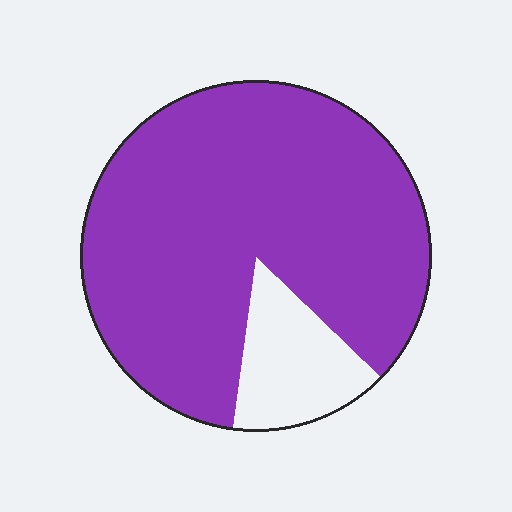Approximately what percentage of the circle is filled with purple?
Approximately 85%.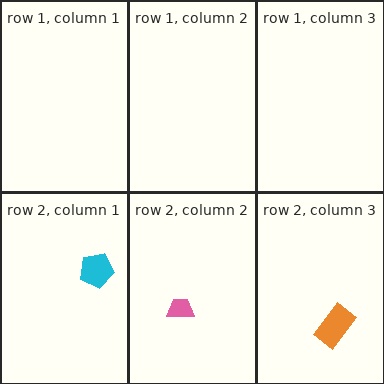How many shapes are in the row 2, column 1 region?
1.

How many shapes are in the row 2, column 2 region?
1.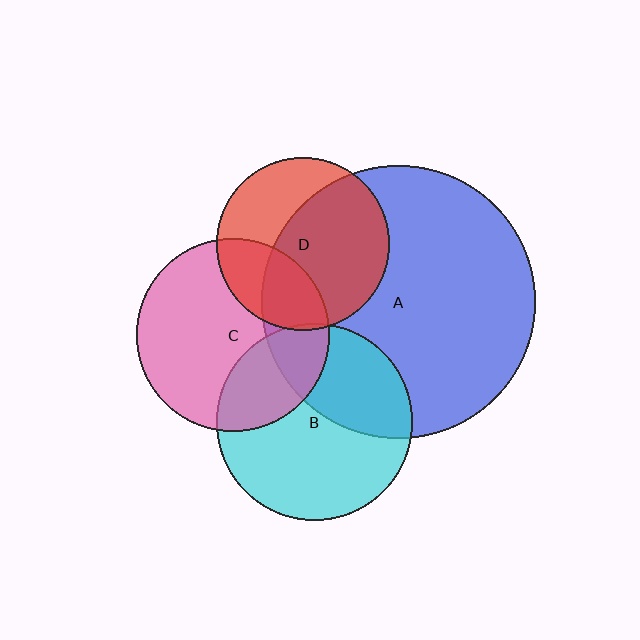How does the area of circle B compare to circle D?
Approximately 1.3 times.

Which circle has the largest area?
Circle A (blue).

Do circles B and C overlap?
Yes.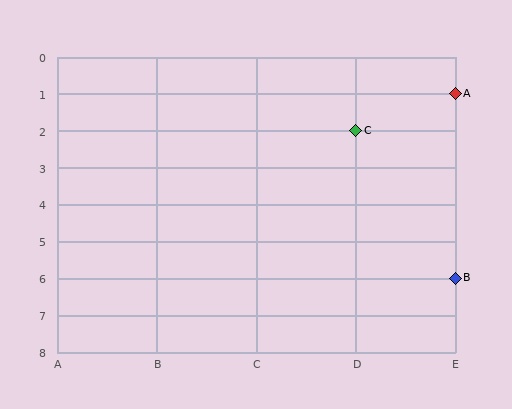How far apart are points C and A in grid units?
Points C and A are 1 column and 1 row apart (about 1.4 grid units diagonally).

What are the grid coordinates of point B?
Point B is at grid coordinates (E, 6).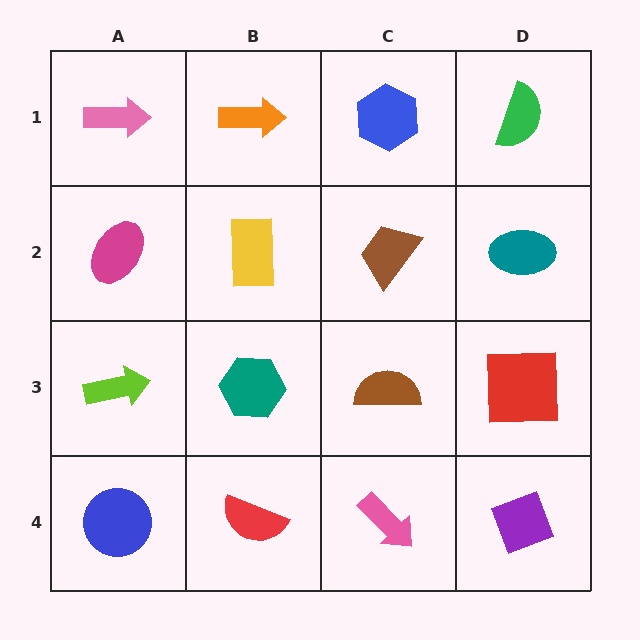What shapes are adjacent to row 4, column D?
A red square (row 3, column D), a pink arrow (row 4, column C).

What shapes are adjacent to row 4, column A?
A lime arrow (row 3, column A), a red semicircle (row 4, column B).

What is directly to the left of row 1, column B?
A pink arrow.